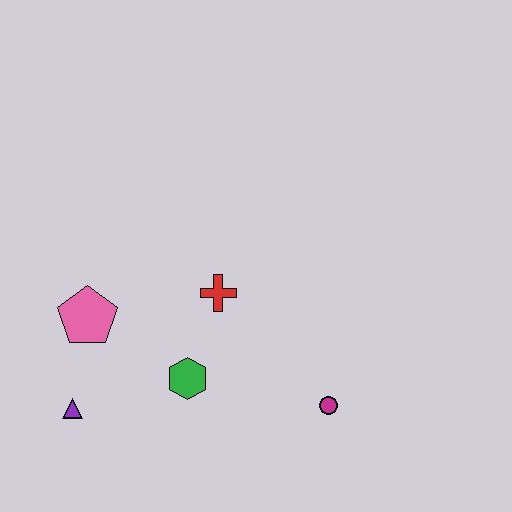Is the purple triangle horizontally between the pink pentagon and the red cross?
No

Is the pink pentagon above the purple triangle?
Yes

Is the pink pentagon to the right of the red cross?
No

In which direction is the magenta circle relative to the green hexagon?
The magenta circle is to the right of the green hexagon.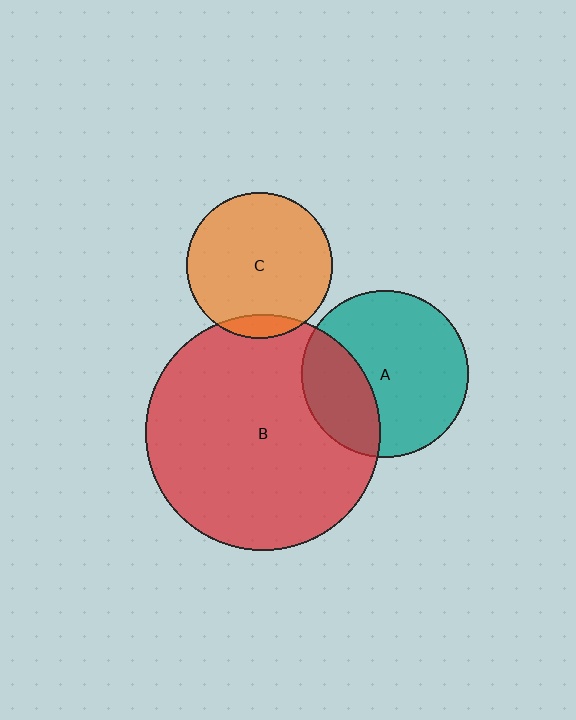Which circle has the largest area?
Circle B (red).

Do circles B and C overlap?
Yes.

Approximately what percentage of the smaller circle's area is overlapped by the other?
Approximately 10%.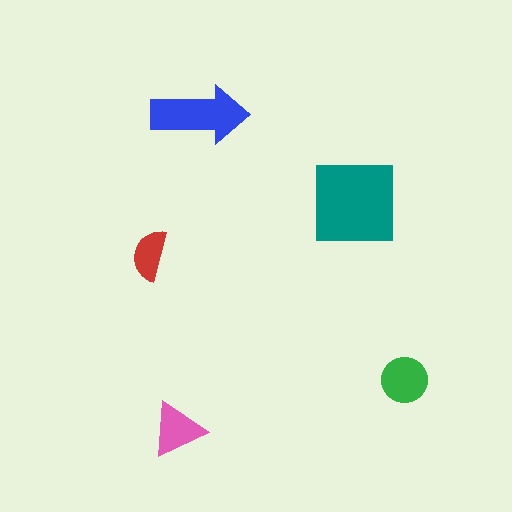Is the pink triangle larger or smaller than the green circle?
Smaller.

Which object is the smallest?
The red semicircle.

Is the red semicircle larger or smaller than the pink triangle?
Smaller.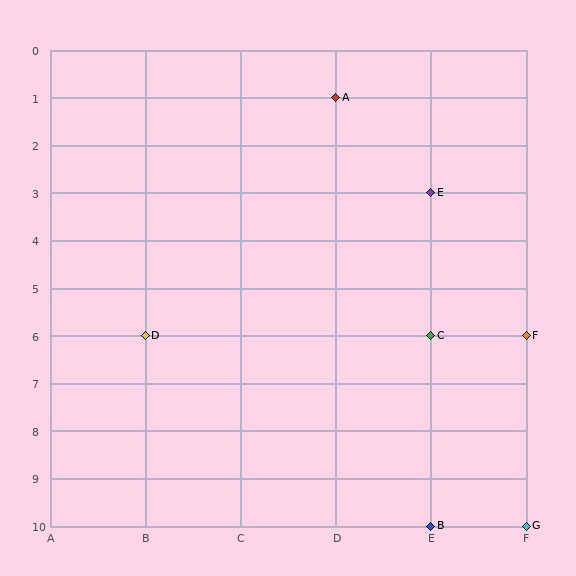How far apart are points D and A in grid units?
Points D and A are 2 columns and 5 rows apart (about 5.4 grid units diagonally).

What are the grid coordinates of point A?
Point A is at grid coordinates (D, 1).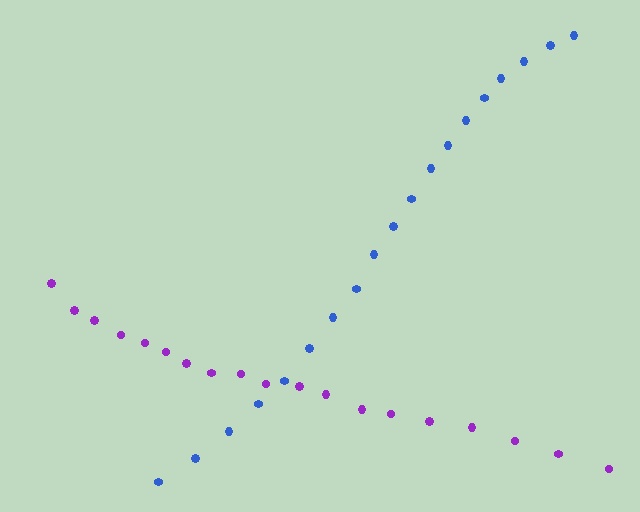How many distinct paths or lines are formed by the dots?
There are 2 distinct paths.